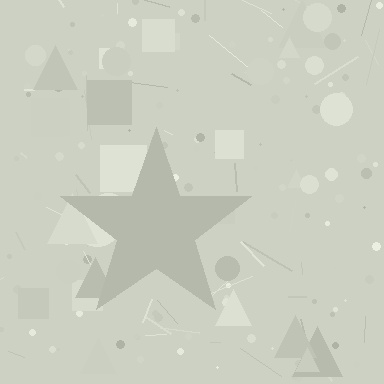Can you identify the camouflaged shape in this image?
The camouflaged shape is a star.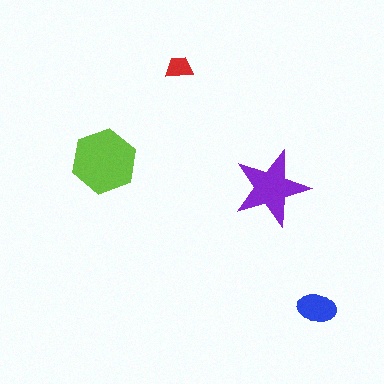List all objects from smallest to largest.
The red trapezoid, the blue ellipse, the purple star, the lime hexagon.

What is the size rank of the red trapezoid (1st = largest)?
4th.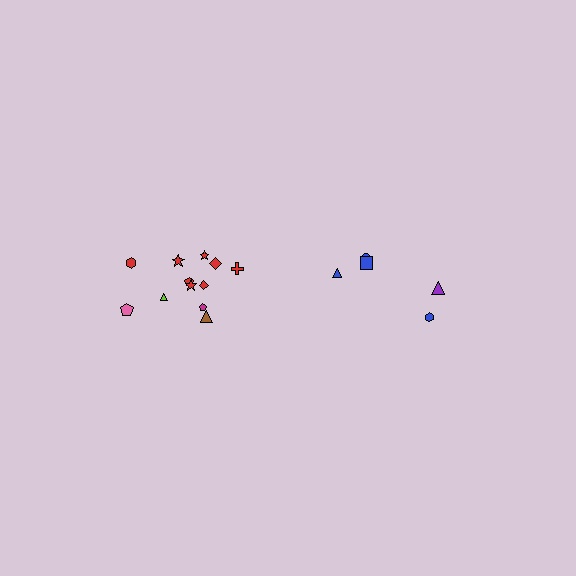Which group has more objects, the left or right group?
The left group.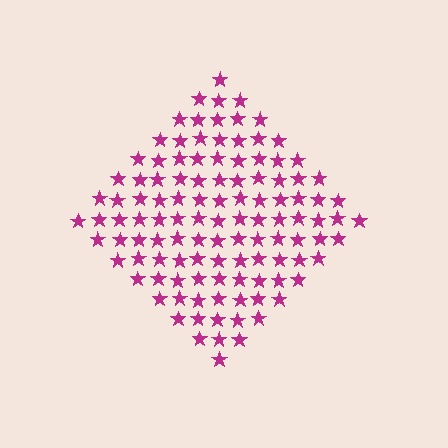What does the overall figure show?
The overall figure shows a diamond.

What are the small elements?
The small elements are stars.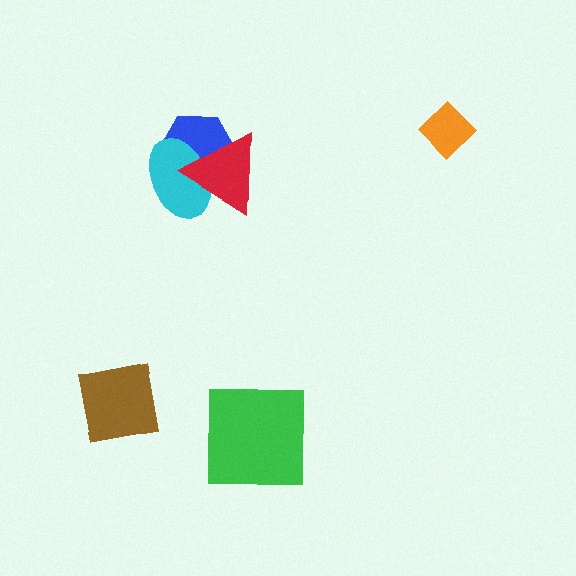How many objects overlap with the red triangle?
2 objects overlap with the red triangle.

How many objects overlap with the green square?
0 objects overlap with the green square.